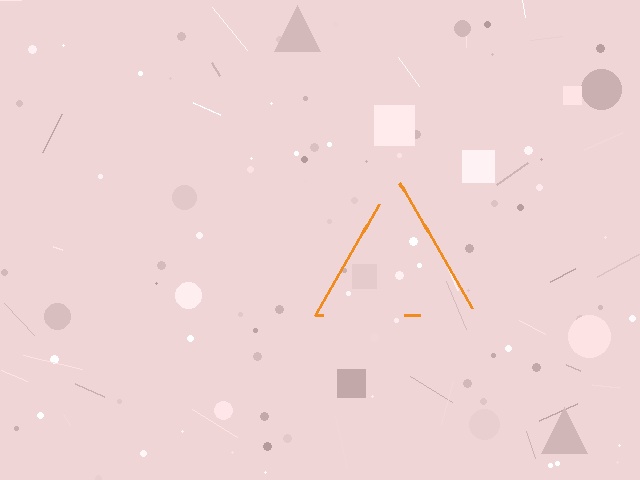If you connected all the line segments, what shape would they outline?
They would outline a triangle.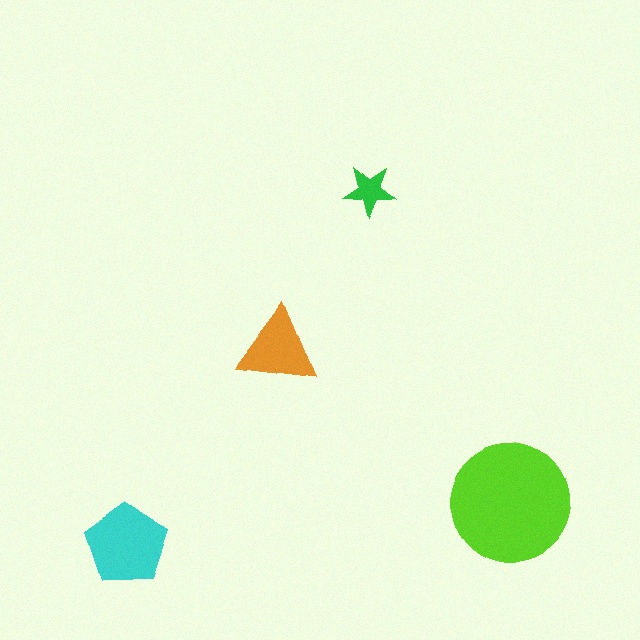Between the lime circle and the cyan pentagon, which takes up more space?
The lime circle.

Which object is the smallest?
The green star.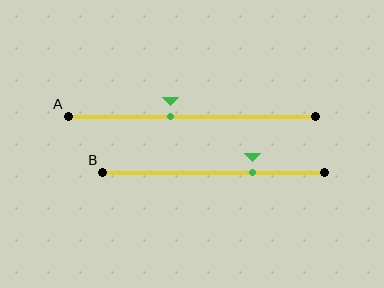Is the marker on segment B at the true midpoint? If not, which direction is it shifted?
No, the marker on segment B is shifted to the right by about 18% of the segment length.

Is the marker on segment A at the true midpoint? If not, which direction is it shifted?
No, the marker on segment A is shifted to the left by about 8% of the segment length.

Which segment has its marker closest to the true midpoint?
Segment A has its marker closest to the true midpoint.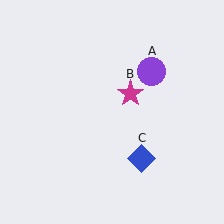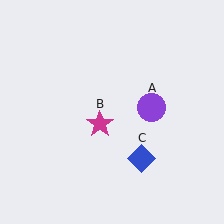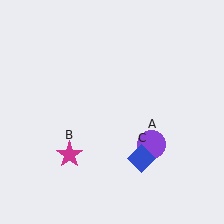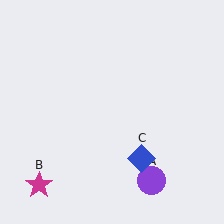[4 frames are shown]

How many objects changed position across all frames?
2 objects changed position: purple circle (object A), magenta star (object B).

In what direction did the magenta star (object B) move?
The magenta star (object B) moved down and to the left.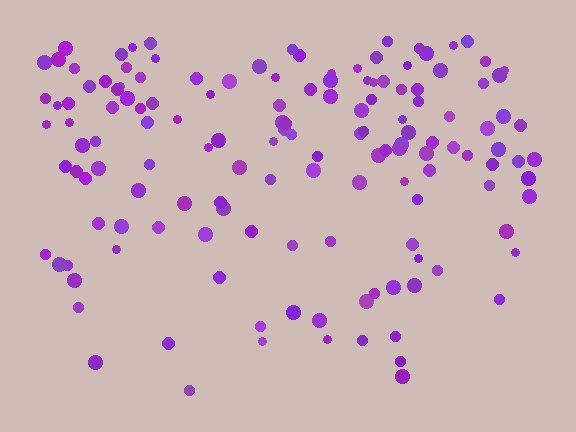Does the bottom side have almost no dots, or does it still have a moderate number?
Still a moderate number, just noticeably fewer than the top.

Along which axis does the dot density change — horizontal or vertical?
Vertical.